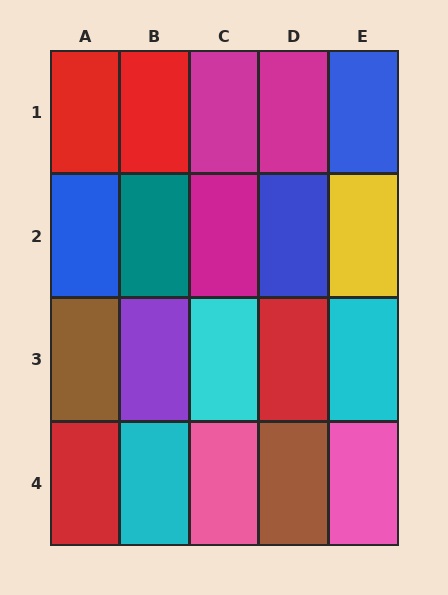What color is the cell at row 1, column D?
Magenta.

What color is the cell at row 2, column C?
Magenta.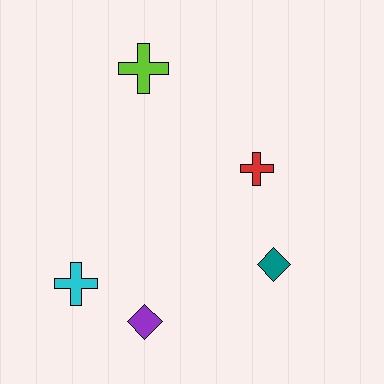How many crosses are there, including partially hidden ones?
There are 3 crosses.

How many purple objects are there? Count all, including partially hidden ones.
There is 1 purple object.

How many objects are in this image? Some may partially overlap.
There are 5 objects.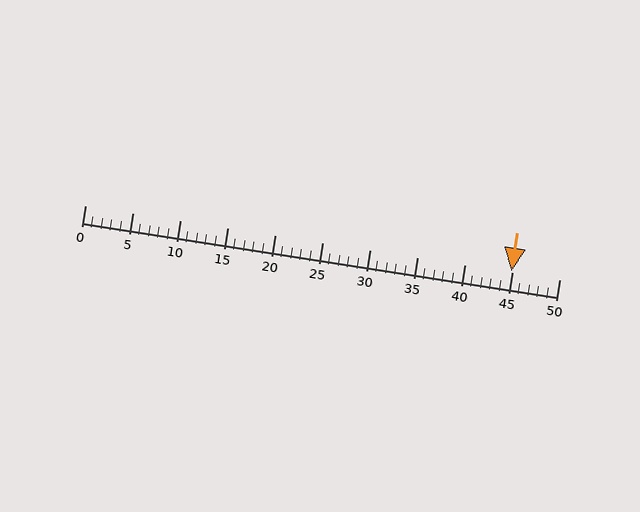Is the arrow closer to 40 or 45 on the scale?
The arrow is closer to 45.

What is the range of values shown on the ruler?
The ruler shows values from 0 to 50.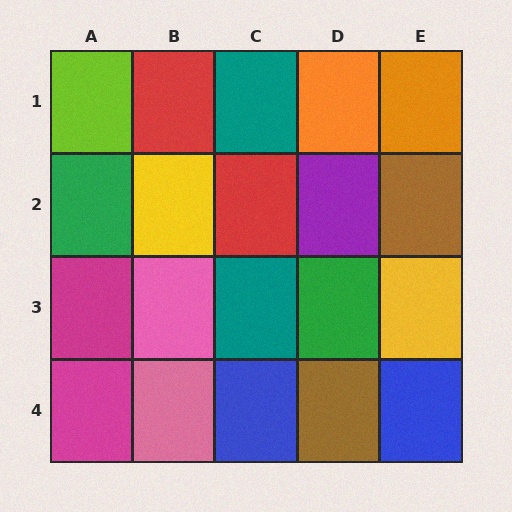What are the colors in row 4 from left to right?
Magenta, pink, blue, brown, blue.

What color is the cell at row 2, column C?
Red.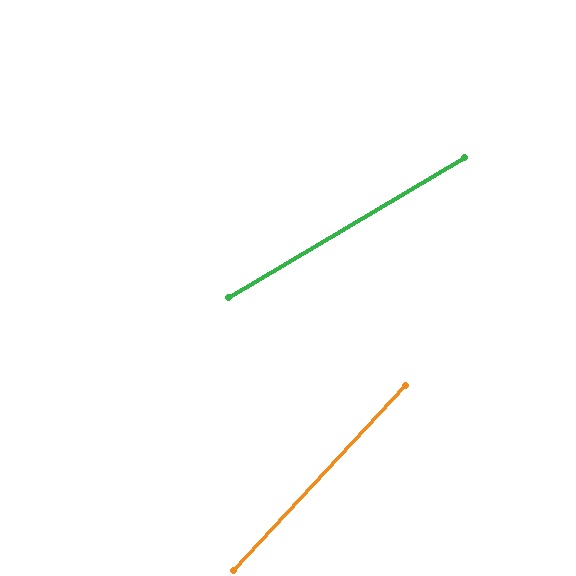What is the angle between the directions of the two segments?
Approximately 16 degrees.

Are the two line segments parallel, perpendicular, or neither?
Neither parallel nor perpendicular — they differ by about 16°.